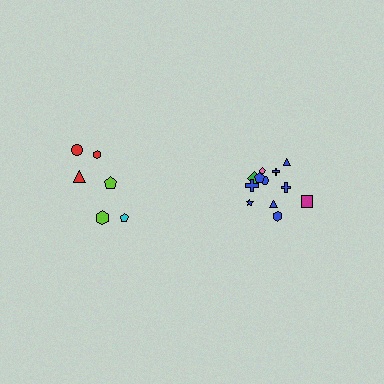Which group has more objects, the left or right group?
The right group.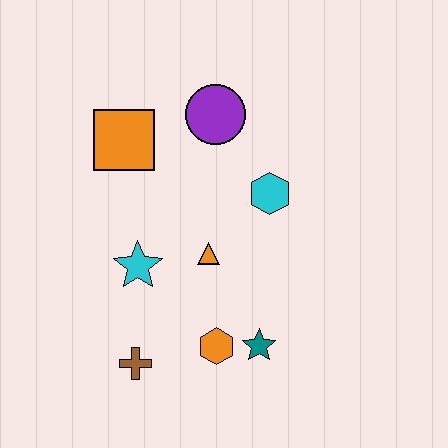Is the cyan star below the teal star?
No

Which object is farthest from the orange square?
The teal star is farthest from the orange square.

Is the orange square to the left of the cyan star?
Yes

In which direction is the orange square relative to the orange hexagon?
The orange square is above the orange hexagon.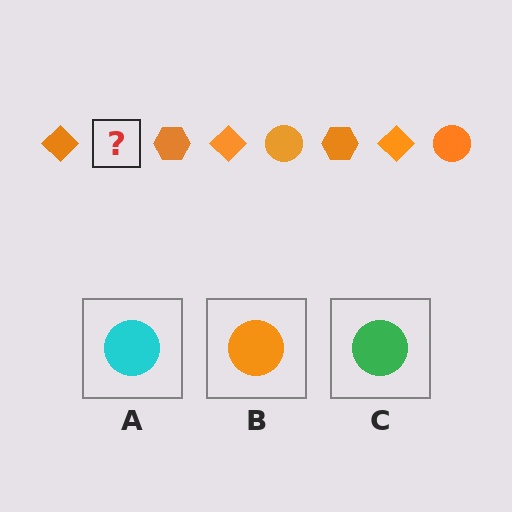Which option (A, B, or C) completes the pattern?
B.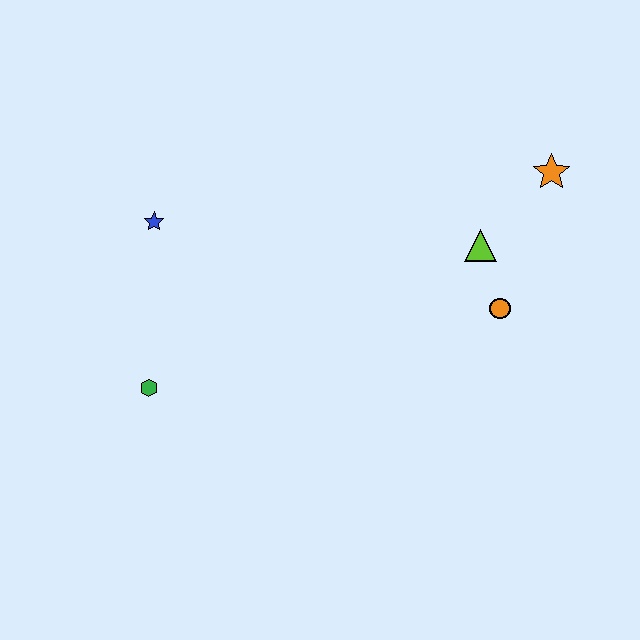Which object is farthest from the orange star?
The green hexagon is farthest from the orange star.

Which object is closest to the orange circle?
The lime triangle is closest to the orange circle.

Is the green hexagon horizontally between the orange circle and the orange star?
No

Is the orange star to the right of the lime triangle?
Yes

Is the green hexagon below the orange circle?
Yes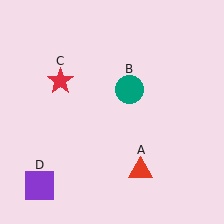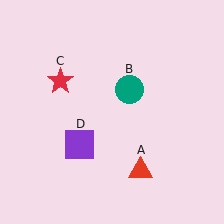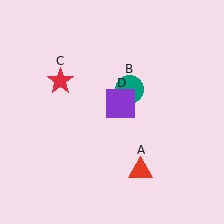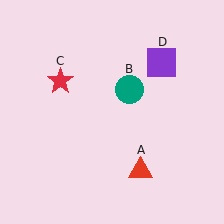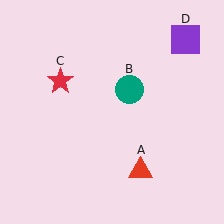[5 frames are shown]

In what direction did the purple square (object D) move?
The purple square (object D) moved up and to the right.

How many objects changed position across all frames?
1 object changed position: purple square (object D).